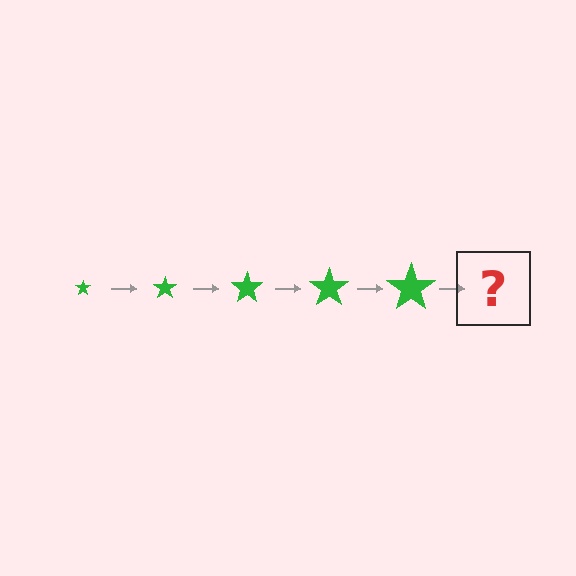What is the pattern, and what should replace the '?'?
The pattern is that the star gets progressively larger each step. The '?' should be a green star, larger than the previous one.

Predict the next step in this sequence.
The next step is a green star, larger than the previous one.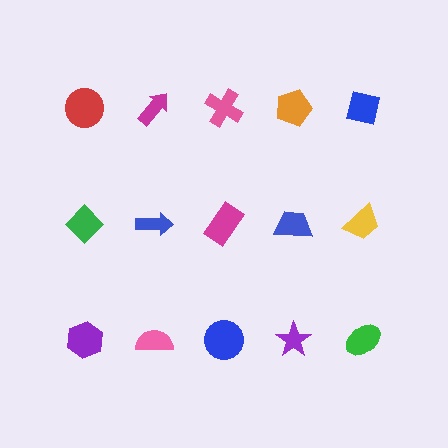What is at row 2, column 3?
A magenta rectangle.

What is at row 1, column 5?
A blue square.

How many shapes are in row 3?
5 shapes.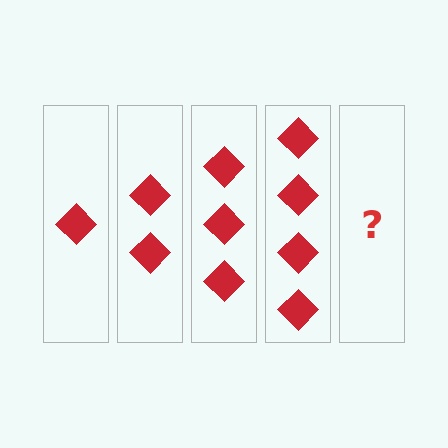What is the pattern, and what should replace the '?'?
The pattern is that each step adds one more diamond. The '?' should be 5 diamonds.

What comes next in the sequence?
The next element should be 5 diamonds.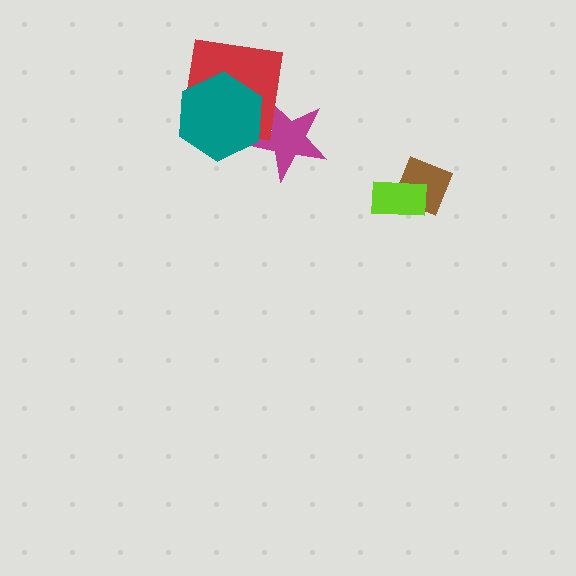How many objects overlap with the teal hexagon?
2 objects overlap with the teal hexagon.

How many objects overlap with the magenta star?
2 objects overlap with the magenta star.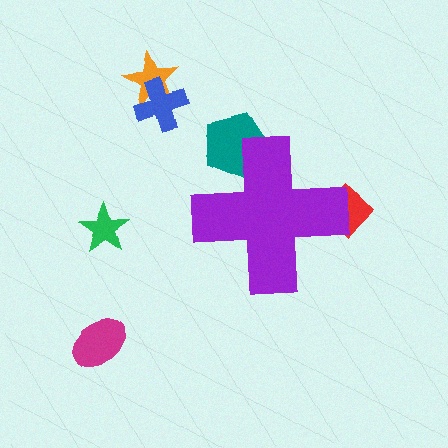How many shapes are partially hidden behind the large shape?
2 shapes are partially hidden.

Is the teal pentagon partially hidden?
Yes, the teal pentagon is partially hidden behind the purple cross.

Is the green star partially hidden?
No, the green star is fully visible.